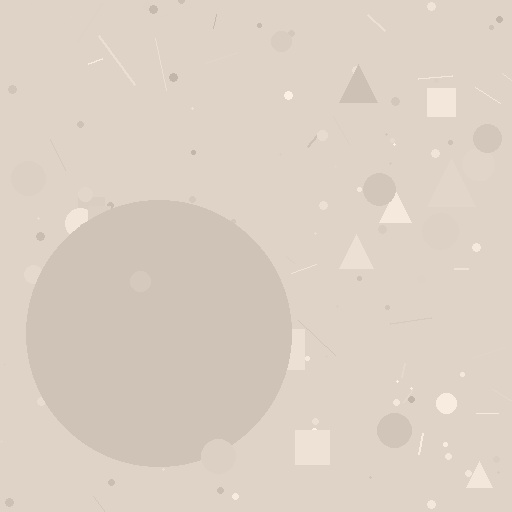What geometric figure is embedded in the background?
A circle is embedded in the background.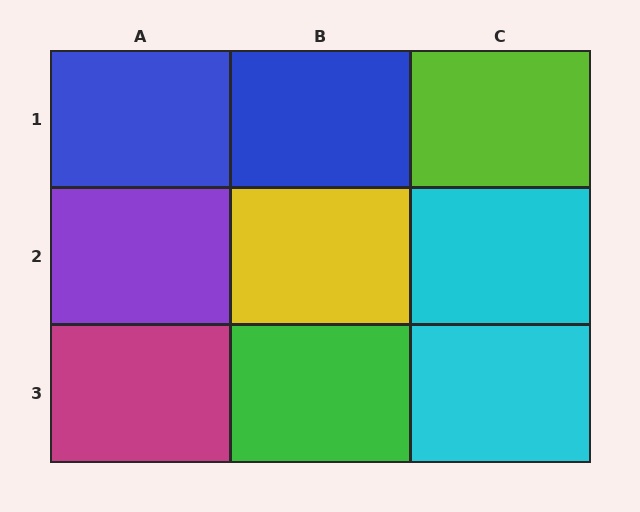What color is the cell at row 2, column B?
Yellow.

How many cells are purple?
1 cell is purple.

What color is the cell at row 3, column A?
Magenta.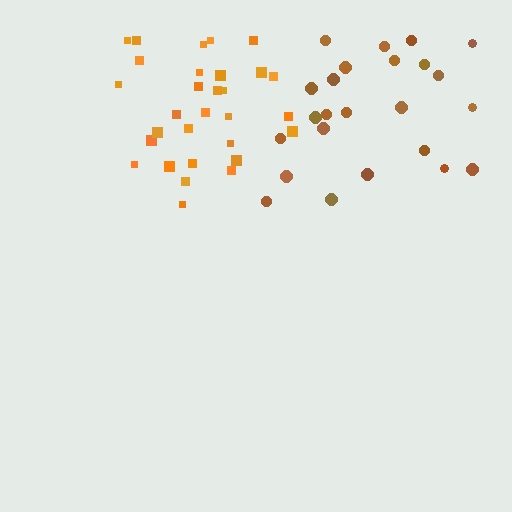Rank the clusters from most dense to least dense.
orange, brown.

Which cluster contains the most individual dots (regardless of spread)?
Orange (30).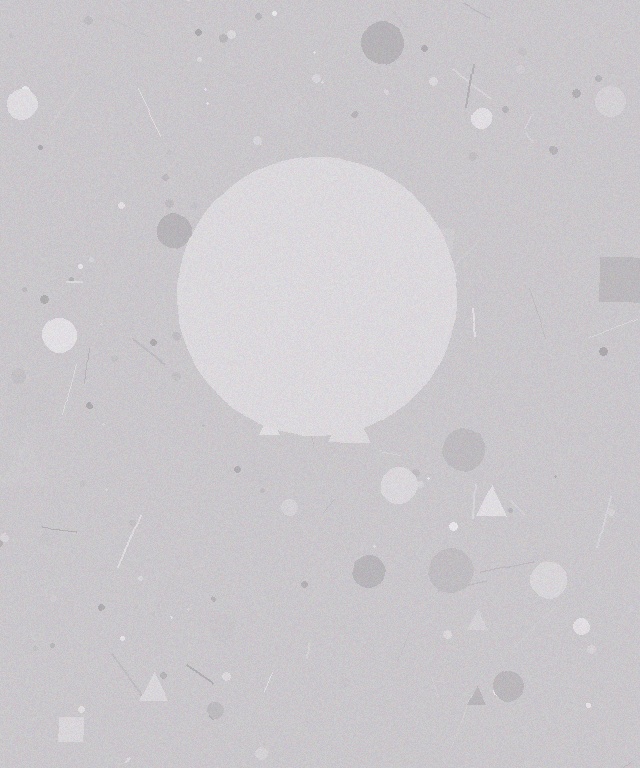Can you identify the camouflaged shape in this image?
The camouflaged shape is a circle.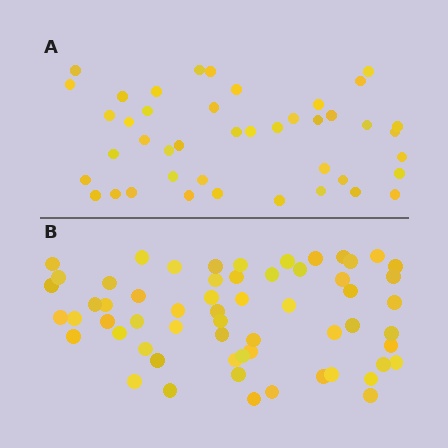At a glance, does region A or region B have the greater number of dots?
Region B (the bottom region) has more dots.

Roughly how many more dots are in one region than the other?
Region B has approximately 15 more dots than region A.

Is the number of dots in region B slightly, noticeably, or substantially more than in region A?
Region B has noticeably more, but not dramatically so. The ratio is roughly 1.4 to 1.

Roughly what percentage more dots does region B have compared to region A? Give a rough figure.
About 40% more.